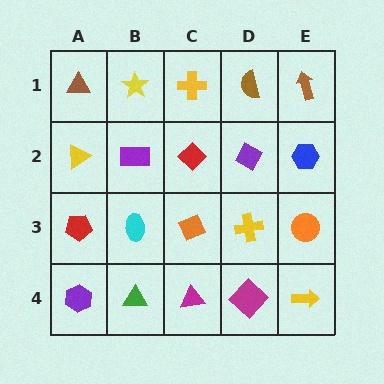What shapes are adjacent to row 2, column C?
A yellow cross (row 1, column C), an orange diamond (row 3, column C), a purple rectangle (row 2, column B), a purple diamond (row 2, column D).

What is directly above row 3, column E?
A blue hexagon.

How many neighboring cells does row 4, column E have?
2.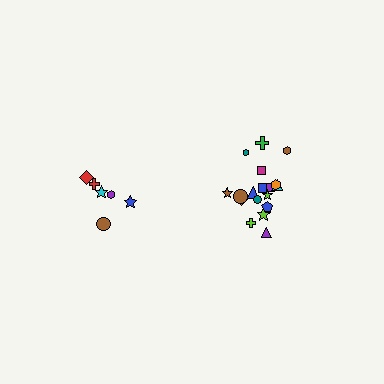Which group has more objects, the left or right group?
The right group.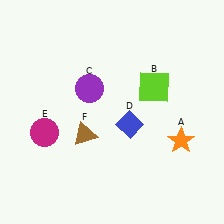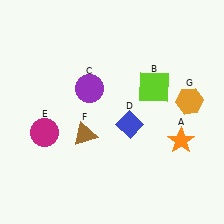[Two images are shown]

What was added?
An orange hexagon (G) was added in Image 2.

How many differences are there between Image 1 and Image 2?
There is 1 difference between the two images.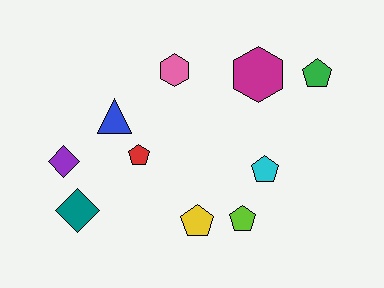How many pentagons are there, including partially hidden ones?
There are 5 pentagons.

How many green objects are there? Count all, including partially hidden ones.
There is 1 green object.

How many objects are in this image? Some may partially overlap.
There are 10 objects.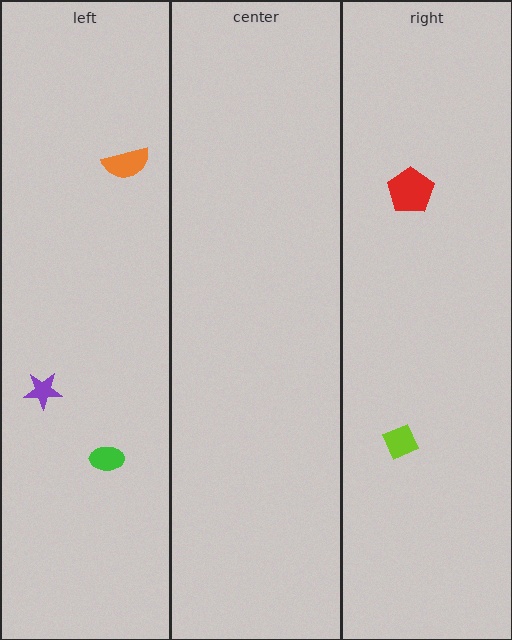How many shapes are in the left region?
3.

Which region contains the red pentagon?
The right region.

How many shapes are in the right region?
2.